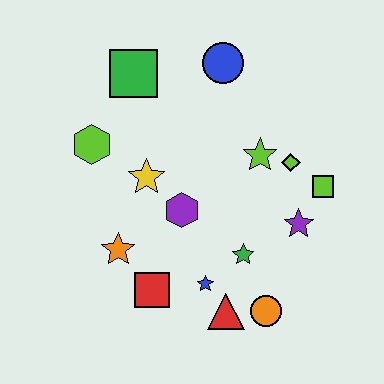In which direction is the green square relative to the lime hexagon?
The green square is above the lime hexagon.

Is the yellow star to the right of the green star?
No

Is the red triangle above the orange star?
No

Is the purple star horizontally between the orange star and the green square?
No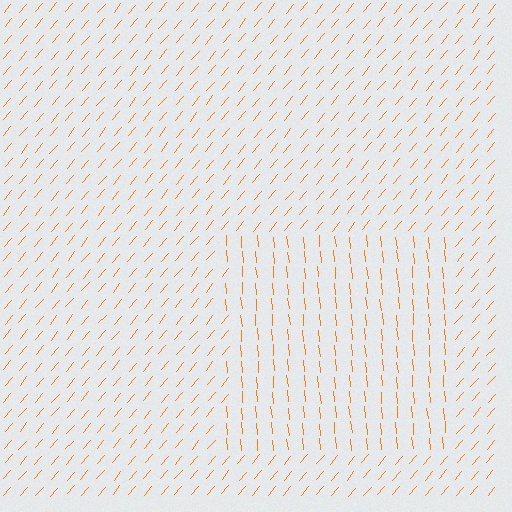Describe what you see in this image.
The image is filled with small orange line segments. A rectangle region in the image has lines oriented differently from the surrounding lines, creating a visible texture boundary.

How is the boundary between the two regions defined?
The boundary is defined purely by a change in line orientation (approximately 45 degrees difference). All lines are the same color and thickness.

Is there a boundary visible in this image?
Yes, there is a texture boundary formed by a change in line orientation.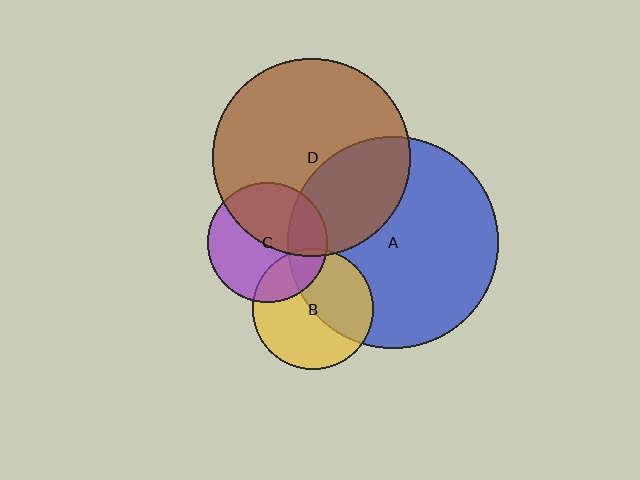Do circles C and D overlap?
Yes.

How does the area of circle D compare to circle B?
Approximately 2.7 times.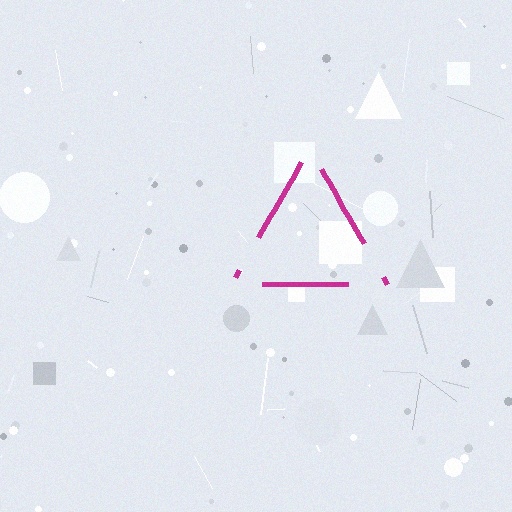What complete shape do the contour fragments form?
The contour fragments form a triangle.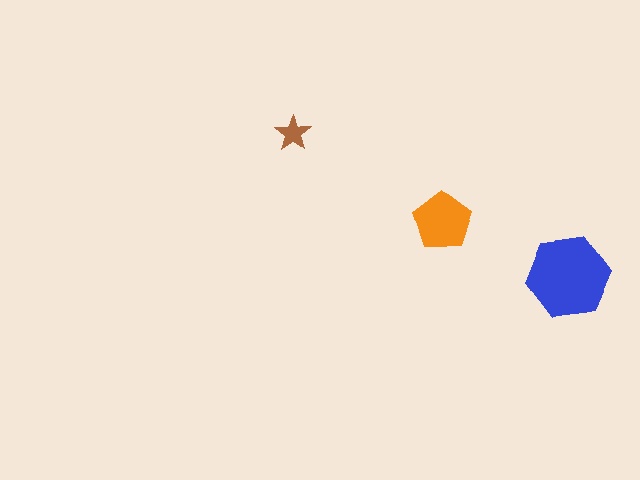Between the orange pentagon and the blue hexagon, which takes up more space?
The blue hexagon.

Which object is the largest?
The blue hexagon.